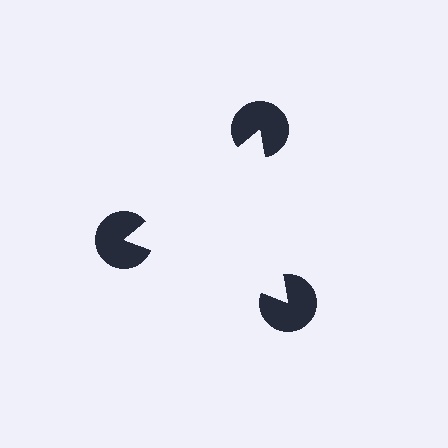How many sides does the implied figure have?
3 sides.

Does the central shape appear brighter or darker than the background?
It typically appears slightly brighter than the background, even though no actual brightness change is drawn.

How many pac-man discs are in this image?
There are 3 — one at each vertex of the illusory triangle.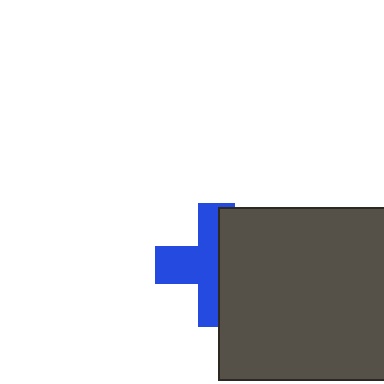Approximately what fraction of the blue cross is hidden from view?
Roughly 48% of the blue cross is hidden behind the dark gray rectangle.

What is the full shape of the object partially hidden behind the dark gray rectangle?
The partially hidden object is a blue cross.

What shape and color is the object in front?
The object in front is a dark gray rectangle.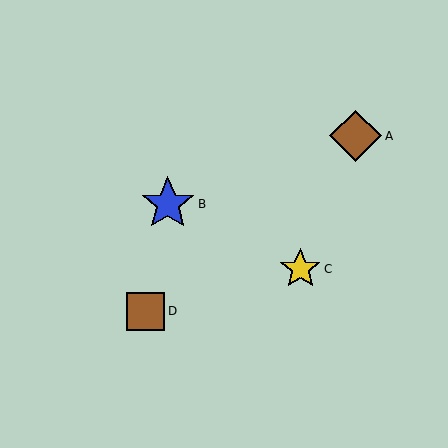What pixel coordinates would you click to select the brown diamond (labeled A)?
Click at (356, 136) to select the brown diamond A.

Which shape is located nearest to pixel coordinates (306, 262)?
The yellow star (labeled C) at (300, 269) is nearest to that location.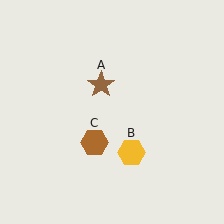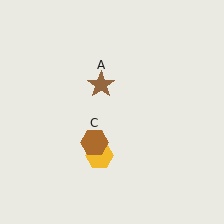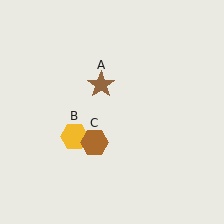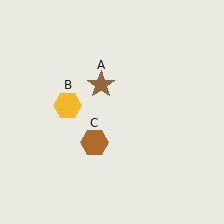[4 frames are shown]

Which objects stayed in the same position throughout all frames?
Brown star (object A) and brown hexagon (object C) remained stationary.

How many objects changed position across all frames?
1 object changed position: yellow hexagon (object B).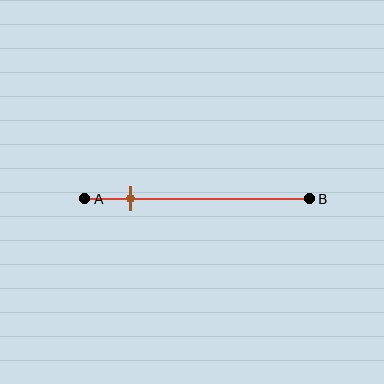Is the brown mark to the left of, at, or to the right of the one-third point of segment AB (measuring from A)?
The brown mark is to the left of the one-third point of segment AB.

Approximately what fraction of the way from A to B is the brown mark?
The brown mark is approximately 20% of the way from A to B.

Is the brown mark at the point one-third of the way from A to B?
No, the mark is at about 20% from A, not at the 33% one-third point.